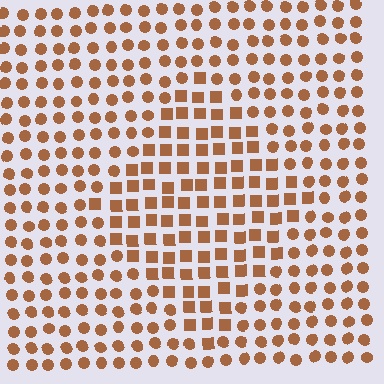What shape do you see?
I see a diamond.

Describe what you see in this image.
The image is filled with small brown elements arranged in a uniform grid. A diamond-shaped region contains squares, while the surrounding area contains circles. The boundary is defined purely by the change in element shape.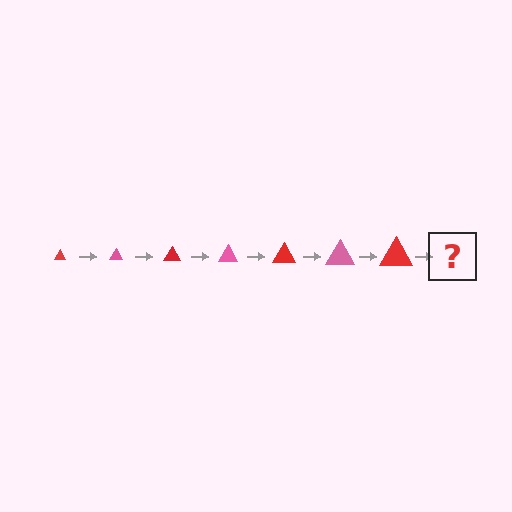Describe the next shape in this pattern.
It should be a pink triangle, larger than the previous one.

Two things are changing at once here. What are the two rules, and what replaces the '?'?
The two rules are that the triangle grows larger each step and the color cycles through red and pink. The '?' should be a pink triangle, larger than the previous one.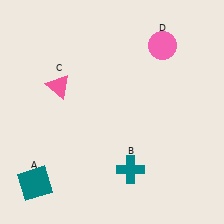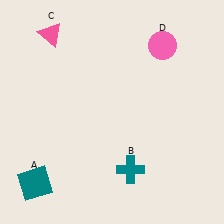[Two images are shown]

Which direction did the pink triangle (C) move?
The pink triangle (C) moved up.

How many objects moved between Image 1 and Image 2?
1 object moved between the two images.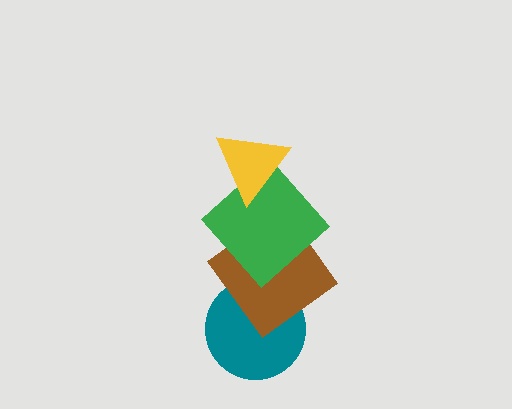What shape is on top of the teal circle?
The brown diamond is on top of the teal circle.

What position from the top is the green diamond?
The green diamond is 2nd from the top.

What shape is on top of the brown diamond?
The green diamond is on top of the brown diamond.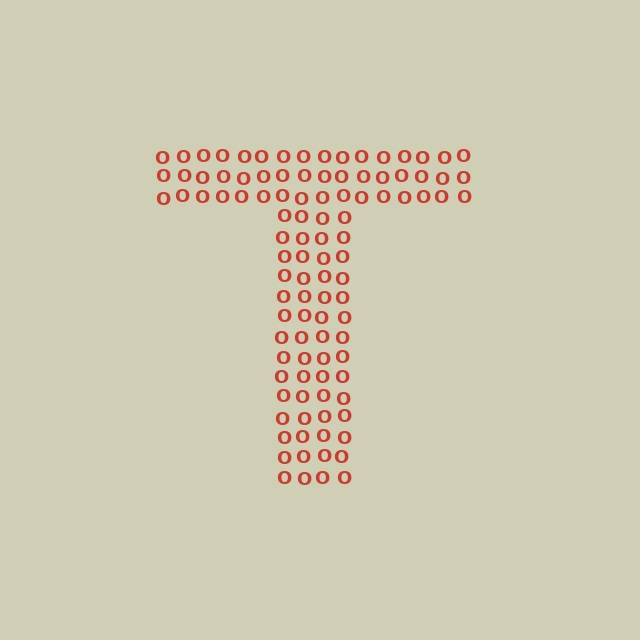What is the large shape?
The large shape is the letter T.